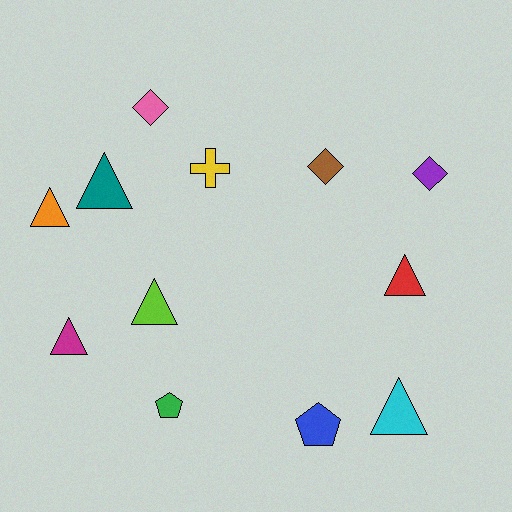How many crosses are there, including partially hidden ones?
There is 1 cross.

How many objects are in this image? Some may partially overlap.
There are 12 objects.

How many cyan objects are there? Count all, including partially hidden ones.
There is 1 cyan object.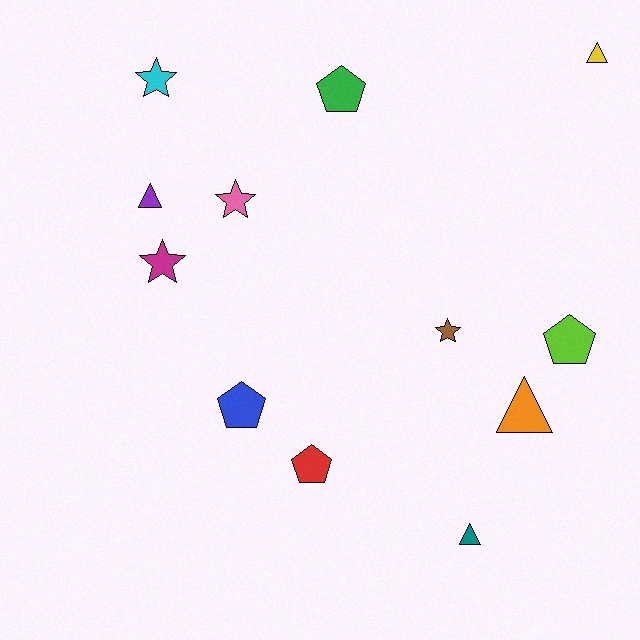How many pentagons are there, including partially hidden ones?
There are 4 pentagons.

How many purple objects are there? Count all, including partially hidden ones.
There is 1 purple object.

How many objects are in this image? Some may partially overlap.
There are 12 objects.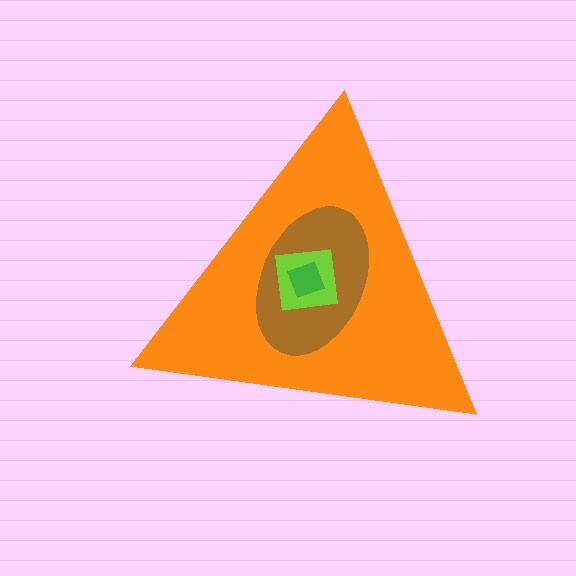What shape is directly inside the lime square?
The green square.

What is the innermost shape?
The green square.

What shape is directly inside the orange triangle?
The brown ellipse.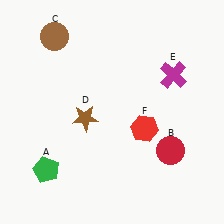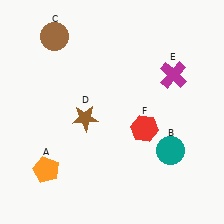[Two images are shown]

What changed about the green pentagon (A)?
In Image 1, A is green. In Image 2, it changed to orange.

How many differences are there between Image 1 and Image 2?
There are 2 differences between the two images.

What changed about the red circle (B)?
In Image 1, B is red. In Image 2, it changed to teal.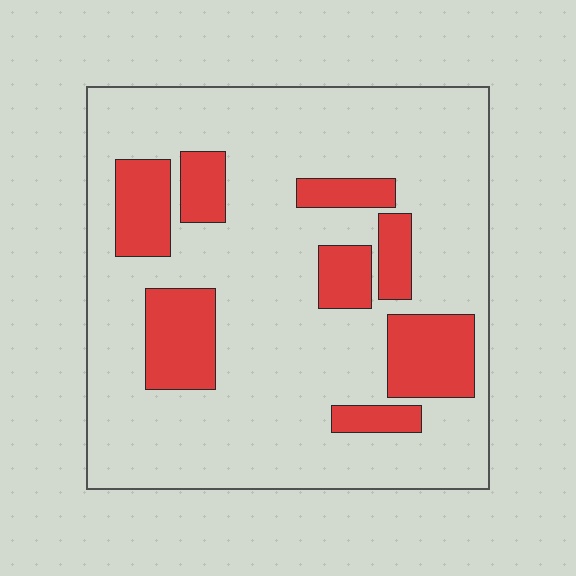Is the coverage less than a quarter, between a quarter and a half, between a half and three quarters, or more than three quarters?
Less than a quarter.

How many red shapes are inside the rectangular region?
8.